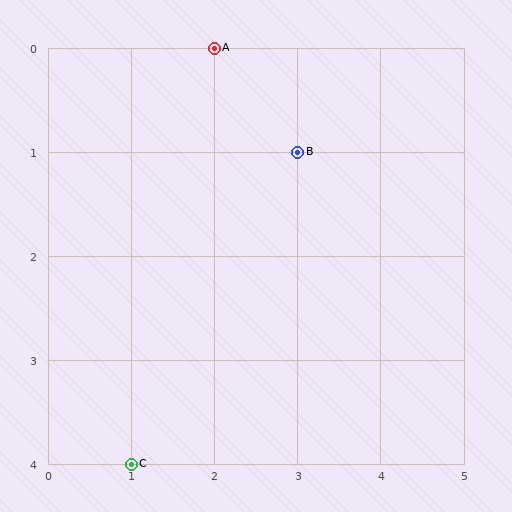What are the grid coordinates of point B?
Point B is at grid coordinates (3, 1).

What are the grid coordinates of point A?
Point A is at grid coordinates (2, 0).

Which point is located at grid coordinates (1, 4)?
Point C is at (1, 4).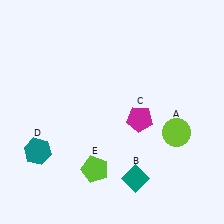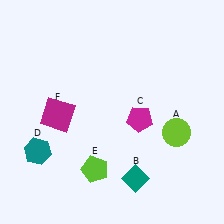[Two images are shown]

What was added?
A magenta square (F) was added in Image 2.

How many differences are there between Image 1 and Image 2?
There is 1 difference between the two images.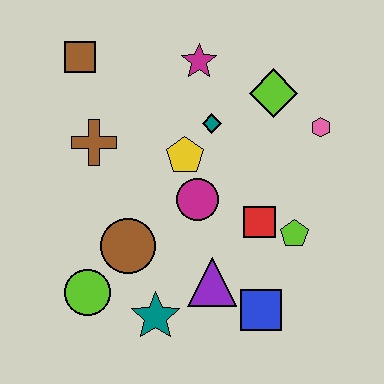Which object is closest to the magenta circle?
The yellow pentagon is closest to the magenta circle.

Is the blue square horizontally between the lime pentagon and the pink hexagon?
No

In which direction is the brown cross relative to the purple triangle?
The brown cross is above the purple triangle.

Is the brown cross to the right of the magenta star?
No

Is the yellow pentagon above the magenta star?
No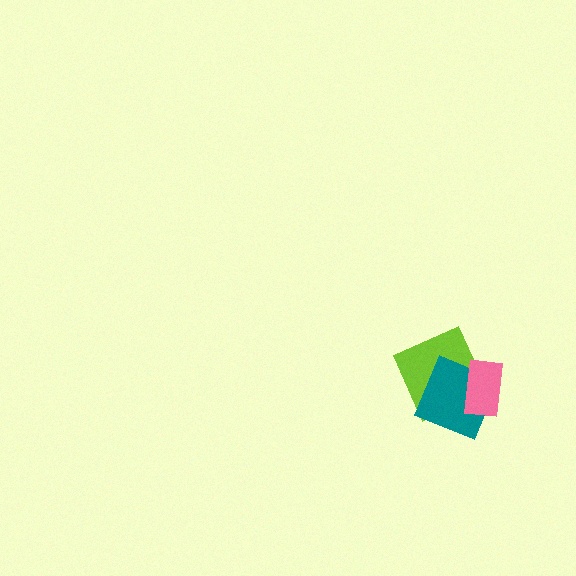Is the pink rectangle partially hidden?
No, no other shape covers it.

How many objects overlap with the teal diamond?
2 objects overlap with the teal diamond.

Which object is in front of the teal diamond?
The pink rectangle is in front of the teal diamond.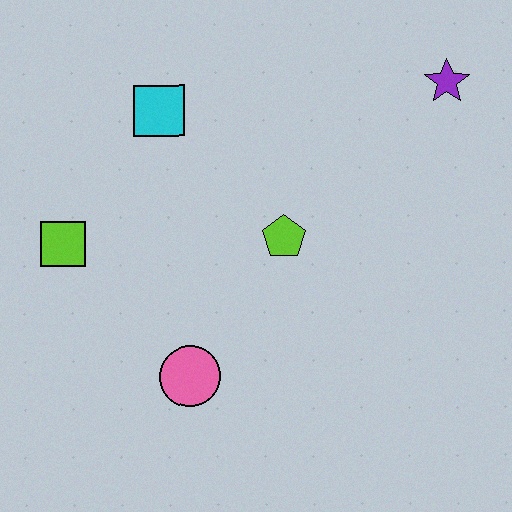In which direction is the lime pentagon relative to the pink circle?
The lime pentagon is above the pink circle.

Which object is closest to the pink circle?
The lime pentagon is closest to the pink circle.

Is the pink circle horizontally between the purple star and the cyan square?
Yes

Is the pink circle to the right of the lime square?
Yes